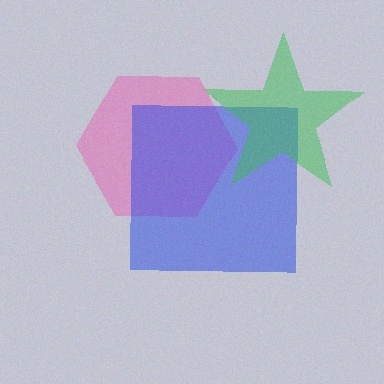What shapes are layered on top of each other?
The layered shapes are: a pink hexagon, a blue square, a green star.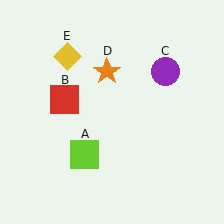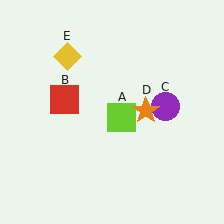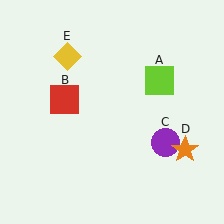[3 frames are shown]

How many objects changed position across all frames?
3 objects changed position: lime square (object A), purple circle (object C), orange star (object D).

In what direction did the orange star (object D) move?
The orange star (object D) moved down and to the right.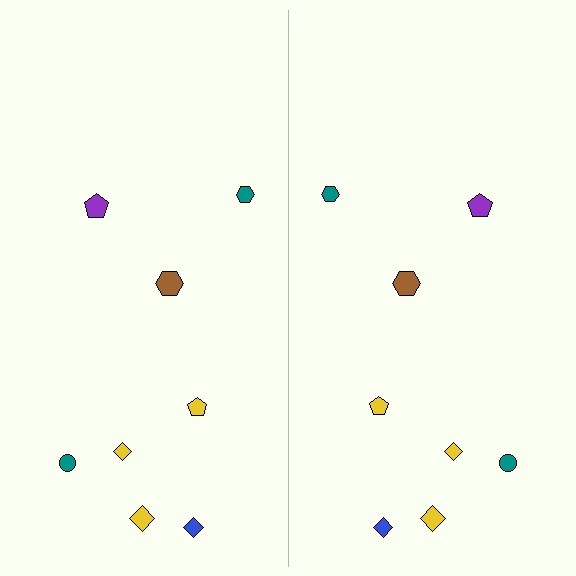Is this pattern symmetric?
Yes, this pattern has bilateral (reflection) symmetry.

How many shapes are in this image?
There are 16 shapes in this image.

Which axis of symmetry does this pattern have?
The pattern has a vertical axis of symmetry running through the center of the image.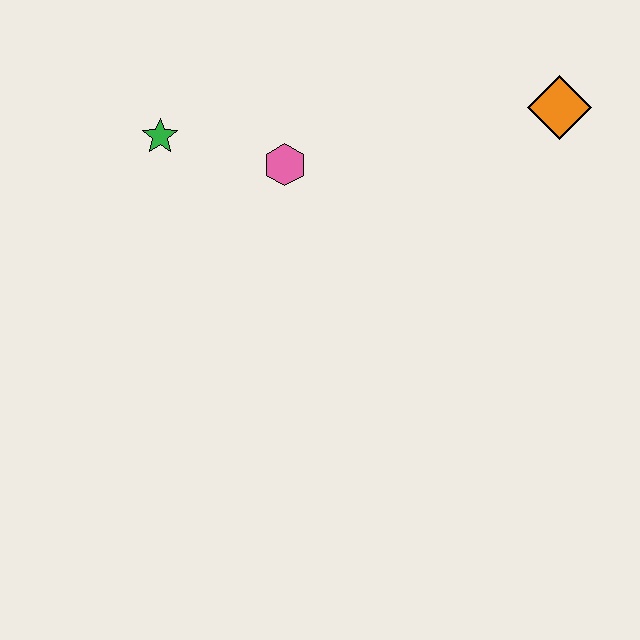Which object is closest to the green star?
The pink hexagon is closest to the green star.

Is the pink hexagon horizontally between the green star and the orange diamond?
Yes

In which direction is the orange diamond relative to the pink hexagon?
The orange diamond is to the right of the pink hexagon.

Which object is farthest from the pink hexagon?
The orange diamond is farthest from the pink hexagon.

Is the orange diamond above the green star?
Yes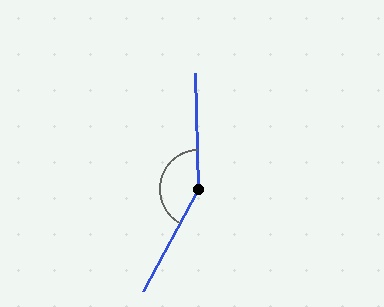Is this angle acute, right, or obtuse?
It is obtuse.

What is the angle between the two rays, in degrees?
Approximately 150 degrees.